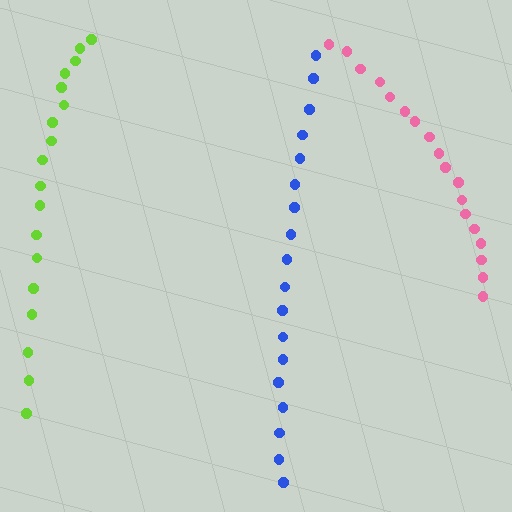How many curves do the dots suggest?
There are 3 distinct paths.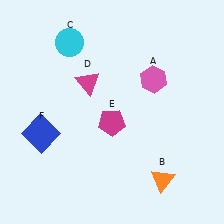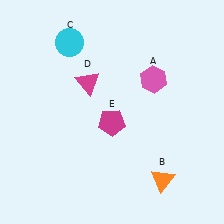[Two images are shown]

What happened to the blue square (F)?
The blue square (F) was removed in Image 2. It was in the bottom-left area of Image 1.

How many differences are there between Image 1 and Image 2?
There is 1 difference between the two images.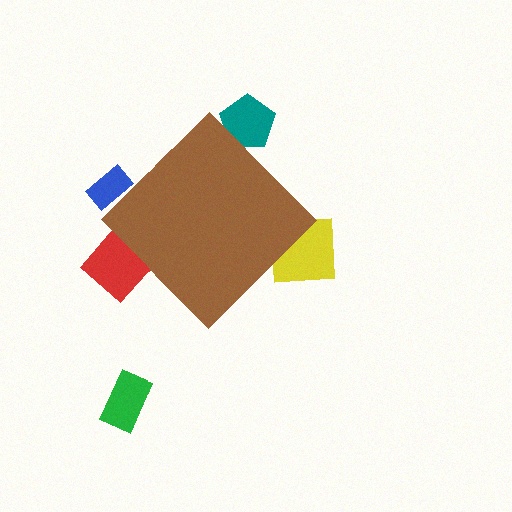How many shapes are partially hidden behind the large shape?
4 shapes are partially hidden.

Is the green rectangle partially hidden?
No, the green rectangle is fully visible.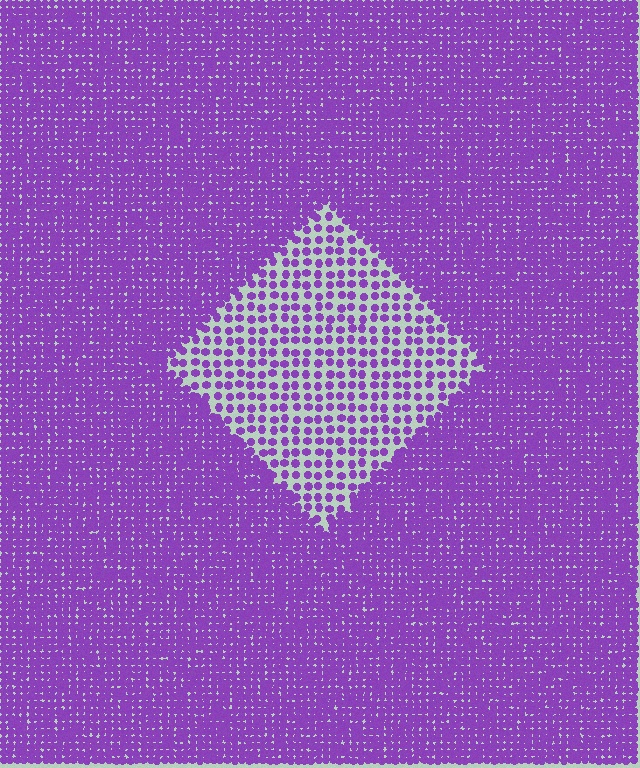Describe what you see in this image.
The image contains small purple elements arranged at two different densities. A diamond-shaped region is visible where the elements are less densely packed than the surrounding area.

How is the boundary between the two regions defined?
The boundary is defined by a change in element density (approximately 2.5x ratio). All elements are the same color, size, and shape.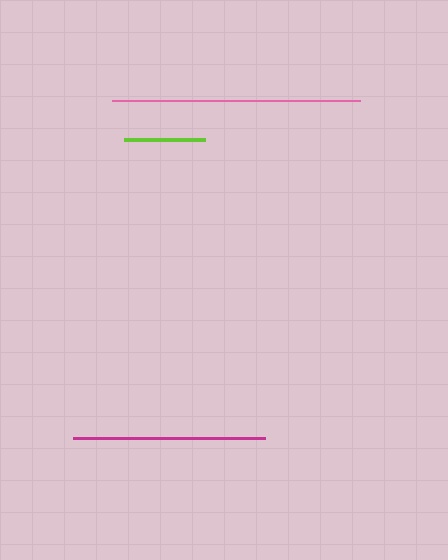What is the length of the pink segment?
The pink segment is approximately 248 pixels long.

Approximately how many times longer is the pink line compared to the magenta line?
The pink line is approximately 1.3 times the length of the magenta line.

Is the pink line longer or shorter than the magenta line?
The pink line is longer than the magenta line.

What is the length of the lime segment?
The lime segment is approximately 82 pixels long.